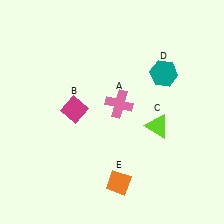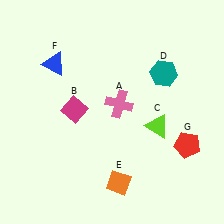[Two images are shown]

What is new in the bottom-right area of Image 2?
A red pentagon (G) was added in the bottom-right area of Image 2.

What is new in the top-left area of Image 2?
A blue triangle (F) was added in the top-left area of Image 2.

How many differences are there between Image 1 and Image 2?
There are 2 differences between the two images.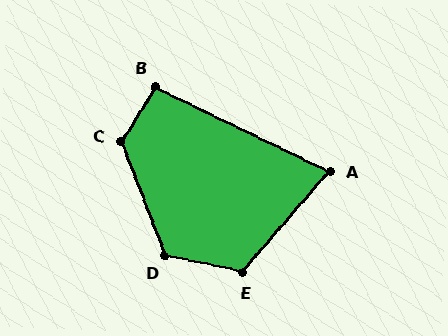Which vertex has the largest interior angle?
C, at approximately 127 degrees.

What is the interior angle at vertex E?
Approximately 119 degrees (obtuse).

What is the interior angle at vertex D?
Approximately 123 degrees (obtuse).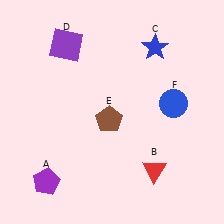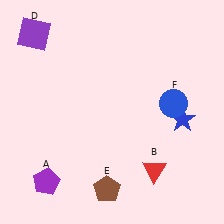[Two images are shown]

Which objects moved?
The objects that moved are: the blue star (C), the purple square (D), the brown pentagon (E).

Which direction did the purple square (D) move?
The purple square (D) moved left.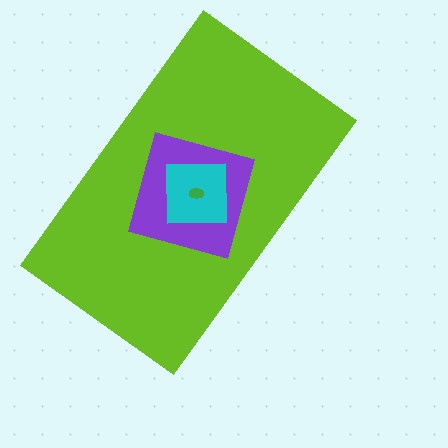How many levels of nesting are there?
4.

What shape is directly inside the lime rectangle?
The purple diamond.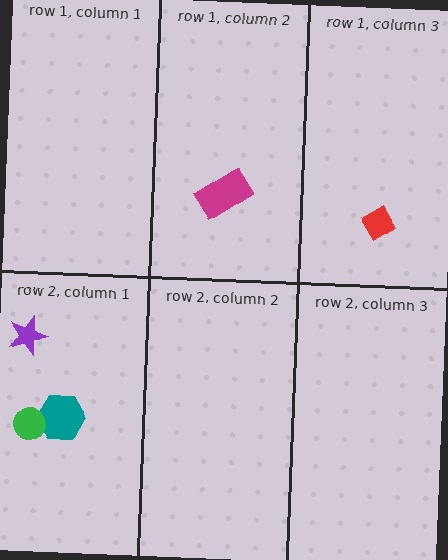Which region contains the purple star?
The row 2, column 1 region.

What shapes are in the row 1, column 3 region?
The red diamond.